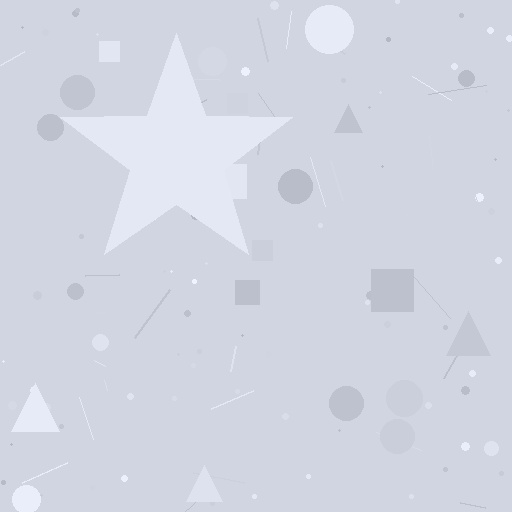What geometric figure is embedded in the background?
A star is embedded in the background.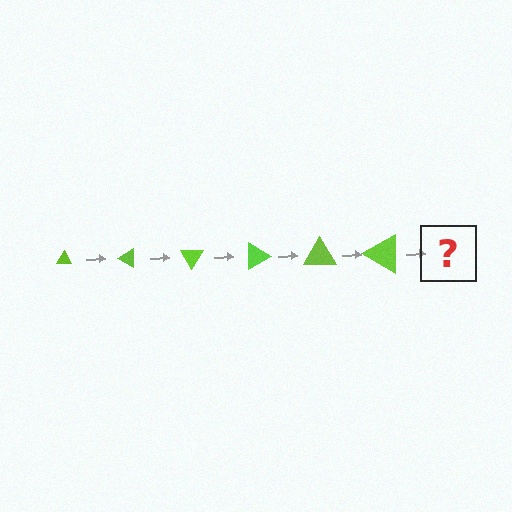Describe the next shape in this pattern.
It should be a triangle, larger than the previous one and rotated 180 degrees from the start.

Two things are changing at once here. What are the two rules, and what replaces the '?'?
The two rules are that the triangle grows larger each step and it rotates 30 degrees each step. The '?' should be a triangle, larger than the previous one and rotated 180 degrees from the start.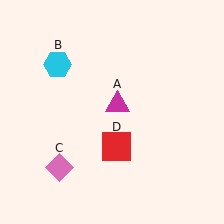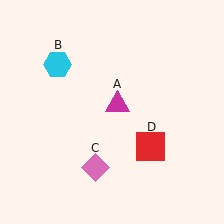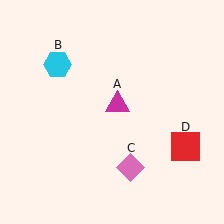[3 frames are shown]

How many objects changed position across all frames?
2 objects changed position: pink diamond (object C), red square (object D).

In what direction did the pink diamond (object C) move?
The pink diamond (object C) moved right.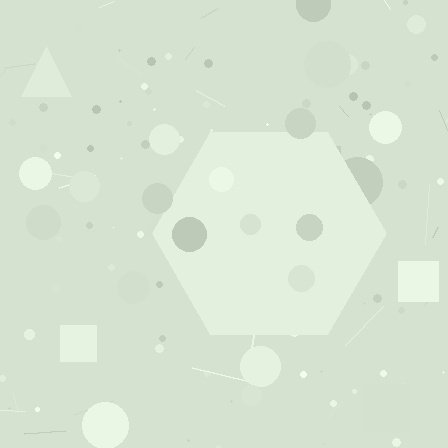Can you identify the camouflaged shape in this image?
The camouflaged shape is a hexagon.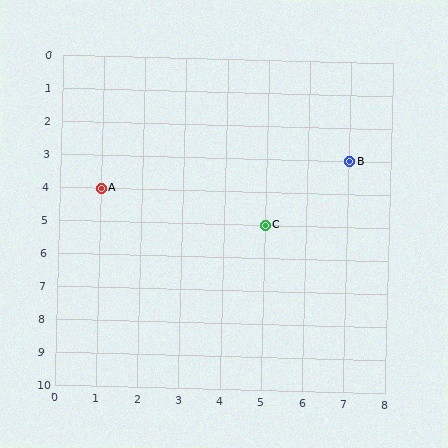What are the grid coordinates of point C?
Point C is at grid coordinates (5, 5).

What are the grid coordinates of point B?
Point B is at grid coordinates (7, 3).